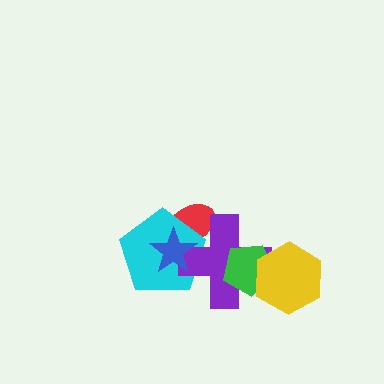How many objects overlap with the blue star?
3 objects overlap with the blue star.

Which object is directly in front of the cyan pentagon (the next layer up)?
The purple cross is directly in front of the cyan pentagon.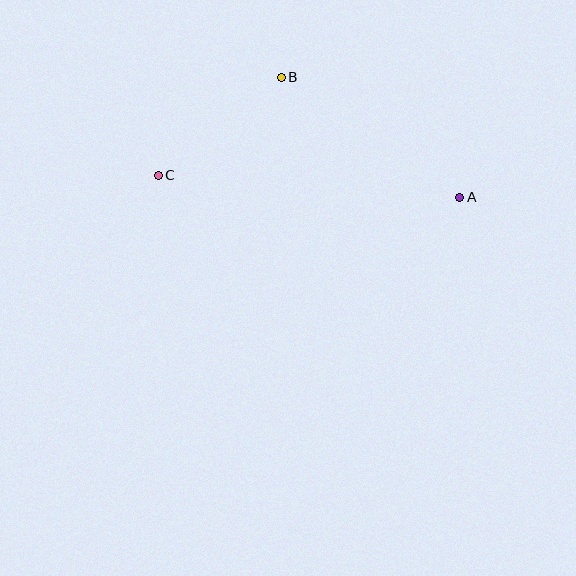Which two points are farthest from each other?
Points A and C are farthest from each other.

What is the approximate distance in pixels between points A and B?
The distance between A and B is approximately 215 pixels.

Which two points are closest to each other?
Points B and C are closest to each other.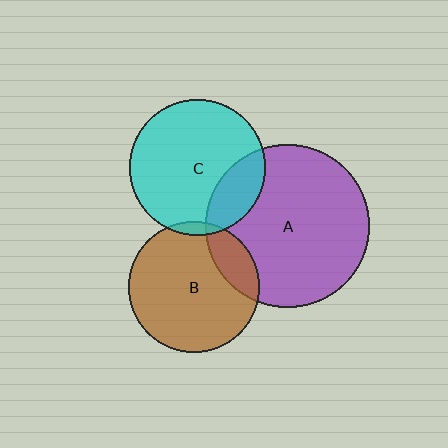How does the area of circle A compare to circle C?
Approximately 1.4 times.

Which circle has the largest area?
Circle A (purple).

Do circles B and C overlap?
Yes.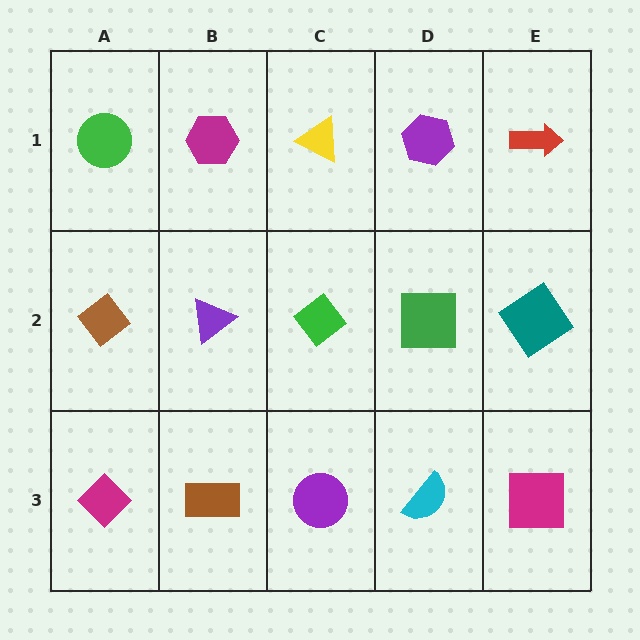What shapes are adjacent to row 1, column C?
A green diamond (row 2, column C), a magenta hexagon (row 1, column B), a purple hexagon (row 1, column D).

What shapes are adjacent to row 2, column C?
A yellow triangle (row 1, column C), a purple circle (row 3, column C), a purple triangle (row 2, column B), a green square (row 2, column D).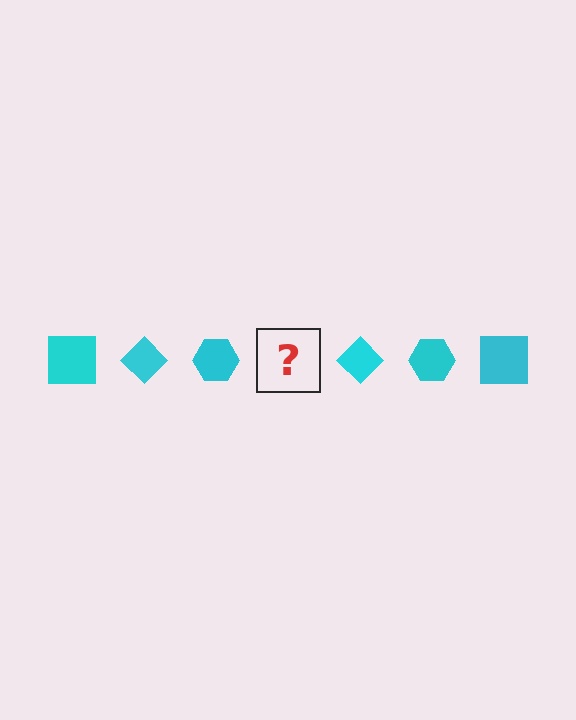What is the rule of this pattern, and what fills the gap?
The rule is that the pattern cycles through square, diamond, hexagon shapes in cyan. The gap should be filled with a cyan square.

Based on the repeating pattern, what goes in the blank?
The blank should be a cyan square.